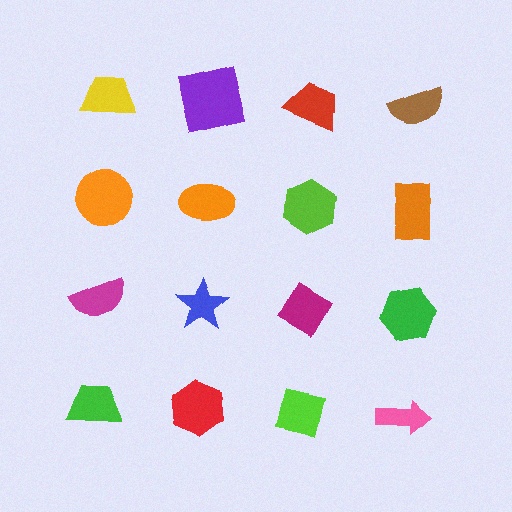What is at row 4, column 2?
A red hexagon.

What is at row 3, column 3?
A magenta diamond.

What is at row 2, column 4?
An orange rectangle.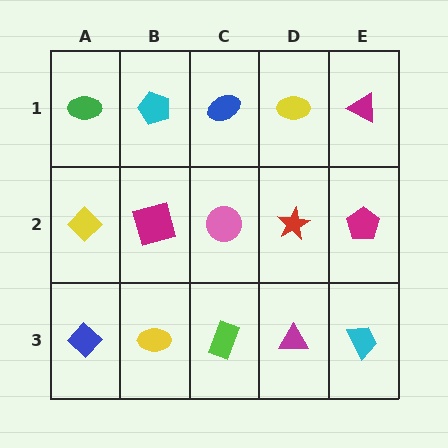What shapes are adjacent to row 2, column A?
A green ellipse (row 1, column A), a blue diamond (row 3, column A), a magenta square (row 2, column B).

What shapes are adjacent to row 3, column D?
A red star (row 2, column D), a lime rectangle (row 3, column C), a cyan trapezoid (row 3, column E).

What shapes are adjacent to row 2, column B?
A cyan pentagon (row 1, column B), a yellow ellipse (row 3, column B), a yellow diamond (row 2, column A), a pink circle (row 2, column C).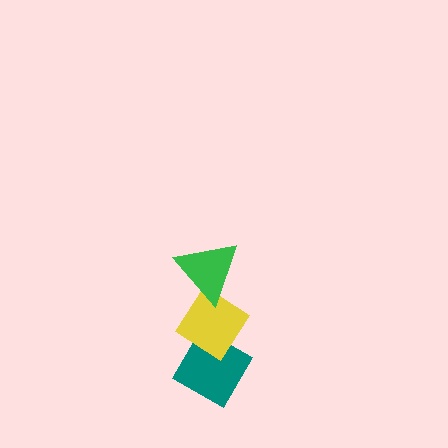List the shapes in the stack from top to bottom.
From top to bottom: the green triangle, the yellow diamond, the teal diamond.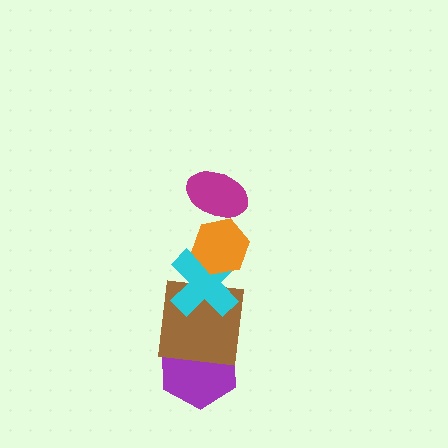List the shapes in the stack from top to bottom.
From top to bottom: the magenta ellipse, the orange hexagon, the cyan cross, the brown square, the purple hexagon.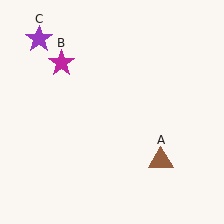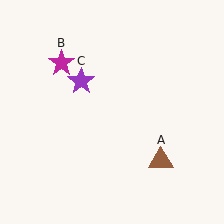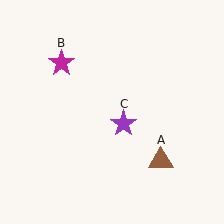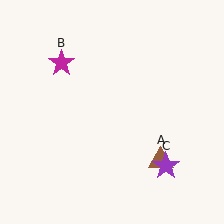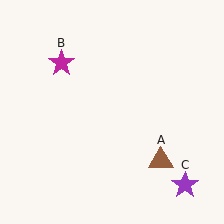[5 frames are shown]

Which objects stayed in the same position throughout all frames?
Brown triangle (object A) and magenta star (object B) remained stationary.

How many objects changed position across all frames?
1 object changed position: purple star (object C).